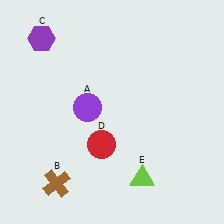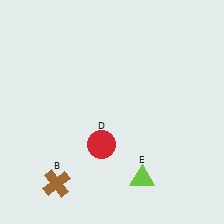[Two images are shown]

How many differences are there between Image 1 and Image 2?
There are 2 differences between the two images.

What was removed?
The purple hexagon (C), the purple circle (A) were removed in Image 2.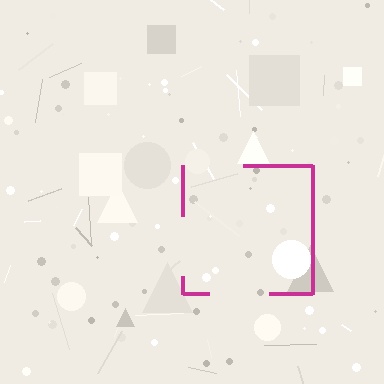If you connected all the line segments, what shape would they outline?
They would outline a square.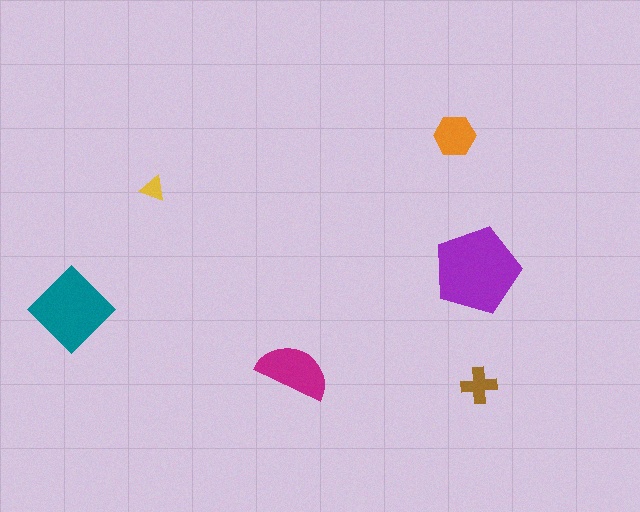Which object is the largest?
The purple pentagon.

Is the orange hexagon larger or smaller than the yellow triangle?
Larger.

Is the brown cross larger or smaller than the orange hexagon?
Smaller.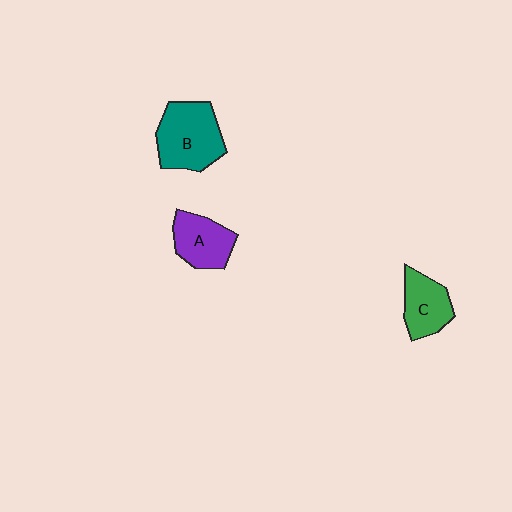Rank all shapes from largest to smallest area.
From largest to smallest: B (teal), A (purple), C (green).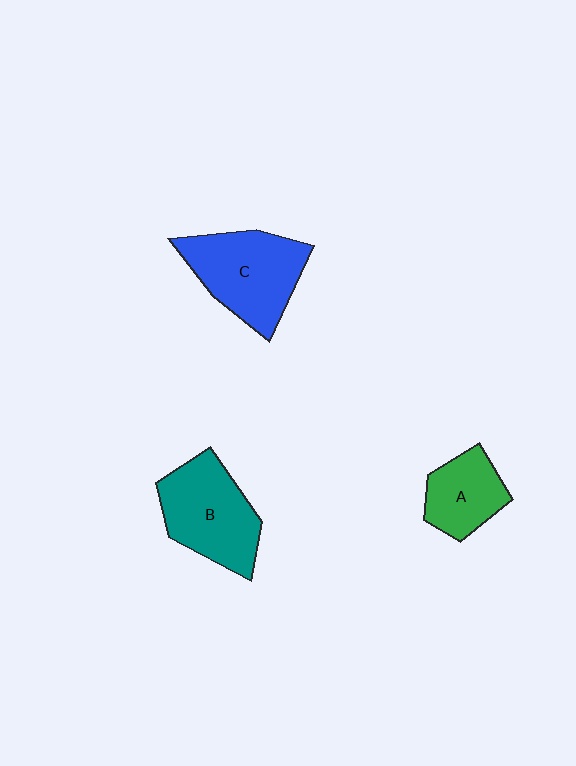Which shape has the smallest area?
Shape A (green).